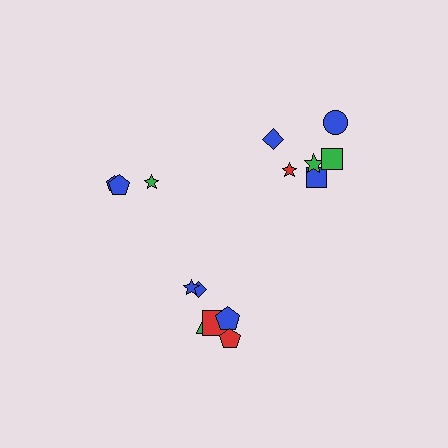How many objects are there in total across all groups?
There are 15 objects.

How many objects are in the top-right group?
There are 6 objects.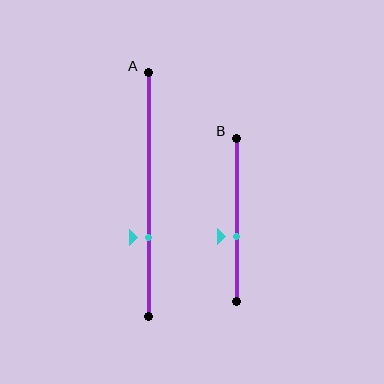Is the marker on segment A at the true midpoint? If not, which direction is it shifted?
No, the marker on segment A is shifted downward by about 17% of the segment length.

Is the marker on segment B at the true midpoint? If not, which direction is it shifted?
No, the marker on segment B is shifted downward by about 10% of the segment length.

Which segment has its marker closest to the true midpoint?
Segment B has its marker closest to the true midpoint.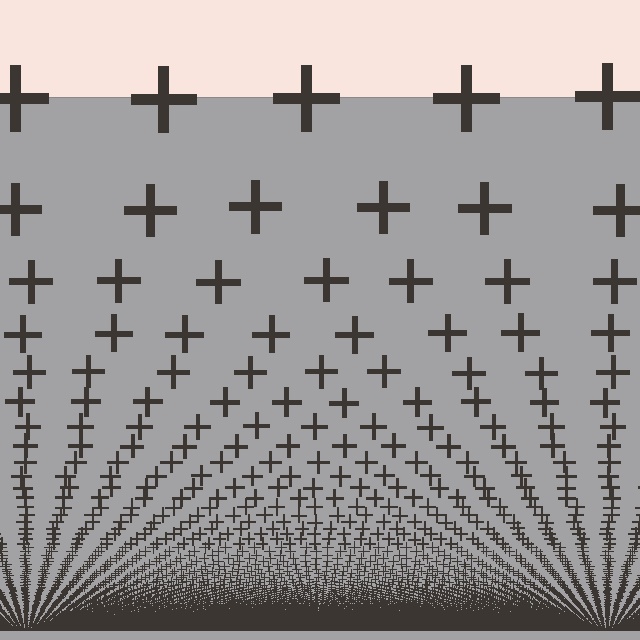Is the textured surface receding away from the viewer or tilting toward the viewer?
The surface appears to tilt toward the viewer. Texture elements get larger and sparser toward the top.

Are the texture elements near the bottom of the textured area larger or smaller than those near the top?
Smaller. The gradient is inverted — elements near the bottom are smaller and denser.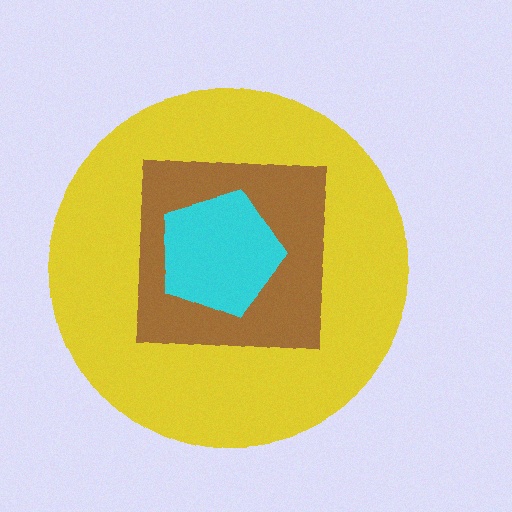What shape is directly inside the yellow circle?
The brown square.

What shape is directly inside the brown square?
The cyan pentagon.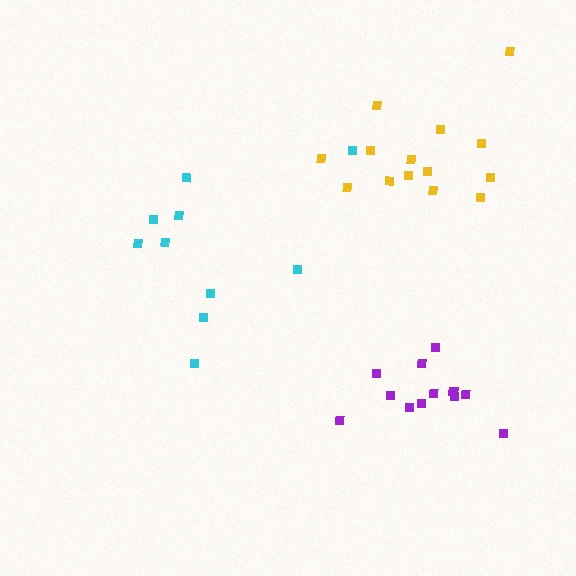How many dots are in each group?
Group 1: 10 dots, Group 2: 14 dots, Group 3: 12 dots (36 total).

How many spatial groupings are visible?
There are 3 spatial groupings.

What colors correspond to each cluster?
The clusters are colored: cyan, yellow, purple.